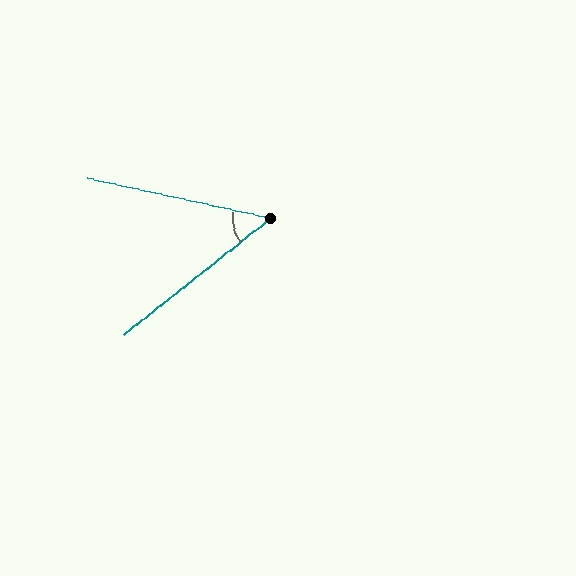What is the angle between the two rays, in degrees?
Approximately 51 degrees.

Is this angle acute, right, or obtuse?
It is acute.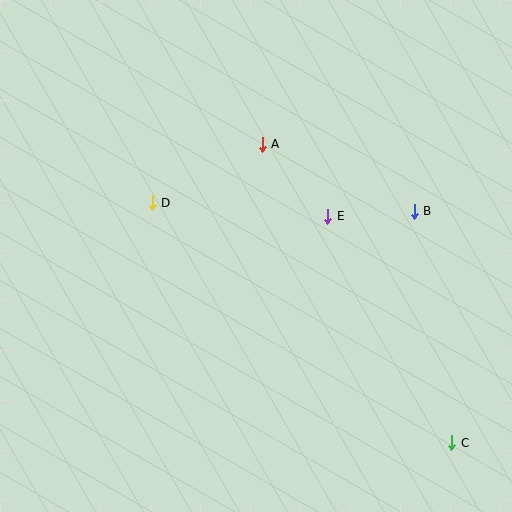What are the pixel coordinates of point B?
Point B is at (414, 211).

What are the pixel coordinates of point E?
Point E is at (328, 216).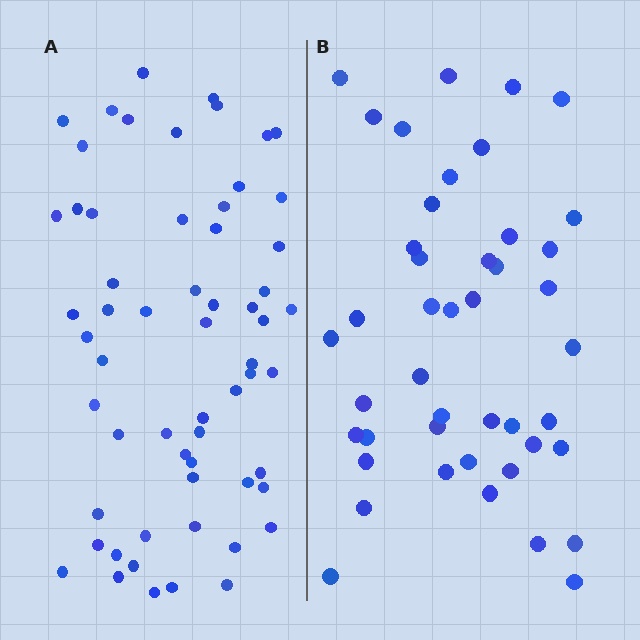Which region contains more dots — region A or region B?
Region A (the left region) has more dots.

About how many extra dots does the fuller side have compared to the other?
Region A has approximately 15 more dots than region B.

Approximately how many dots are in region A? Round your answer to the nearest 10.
About 60 dots.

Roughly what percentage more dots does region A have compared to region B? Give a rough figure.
About 35% more.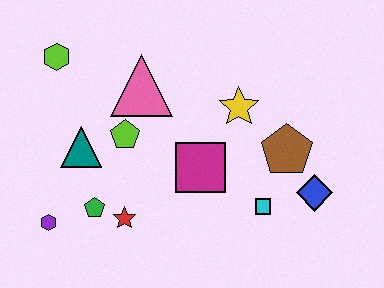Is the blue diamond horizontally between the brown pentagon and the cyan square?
No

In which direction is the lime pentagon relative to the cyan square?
The lime pentagon is to the left of the cyan square.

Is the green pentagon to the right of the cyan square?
No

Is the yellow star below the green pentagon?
No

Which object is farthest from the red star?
The blue diamond is farthest from the red star.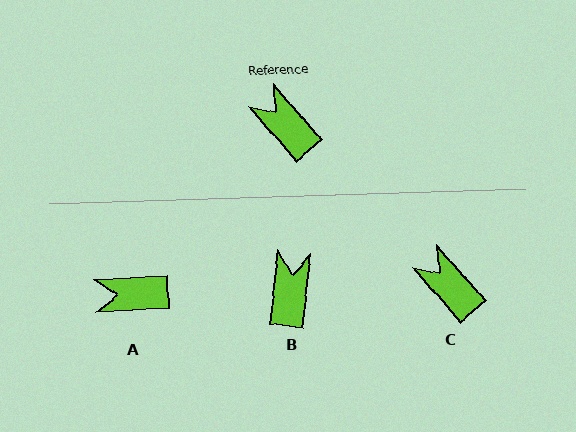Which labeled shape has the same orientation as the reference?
C.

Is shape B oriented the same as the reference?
No, it is off by about 48 degrees.